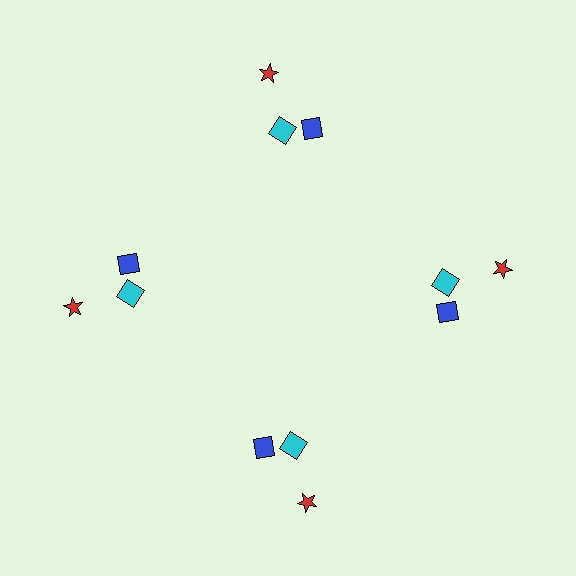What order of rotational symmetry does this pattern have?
This pattern has 4-fold rotational symmetry.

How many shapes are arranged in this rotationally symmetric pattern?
There are 12 shapes, arranged in 4 groups of 3.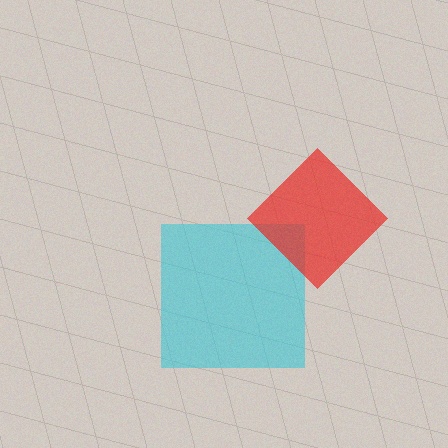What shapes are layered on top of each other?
The layered shapes are: a cyan square, a red diamond.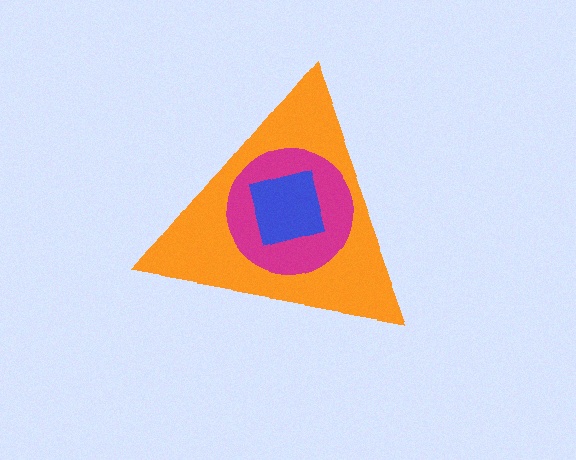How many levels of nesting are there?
3.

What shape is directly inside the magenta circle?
The blue square.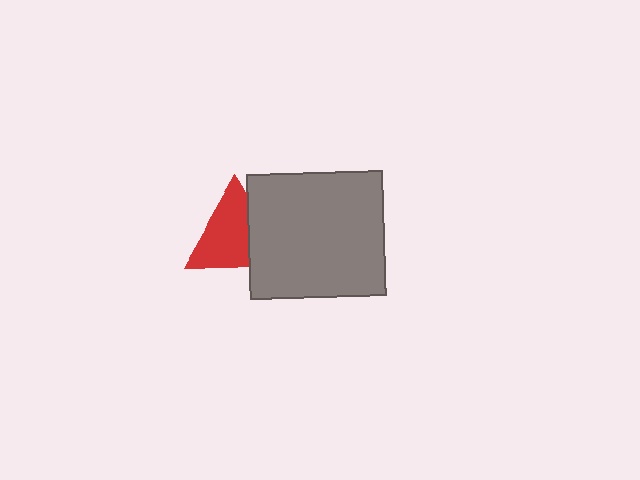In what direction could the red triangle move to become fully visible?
The red triangle could move left. That would shift it out from behind the gray rectangle entirely.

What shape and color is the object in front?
The object in front is a gray rectangle.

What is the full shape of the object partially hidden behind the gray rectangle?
The partially hidden object is a red triangle.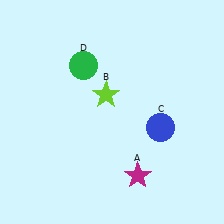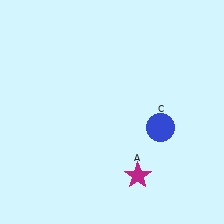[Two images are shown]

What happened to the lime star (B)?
The lime star (B) was removed in Image 2. It was in the top-left area of Image 1.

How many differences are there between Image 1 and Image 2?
There are 2 differences between the two images.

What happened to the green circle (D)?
The green circle (D) was removed in Image 2. It was in the top-left area of Image 1.